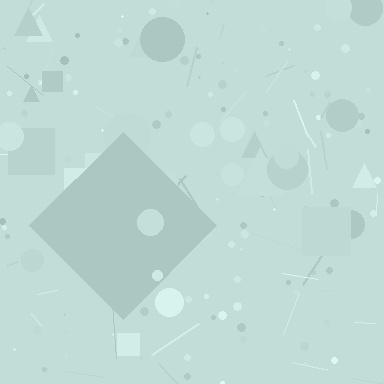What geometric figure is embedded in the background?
A diamond is embedded in the background.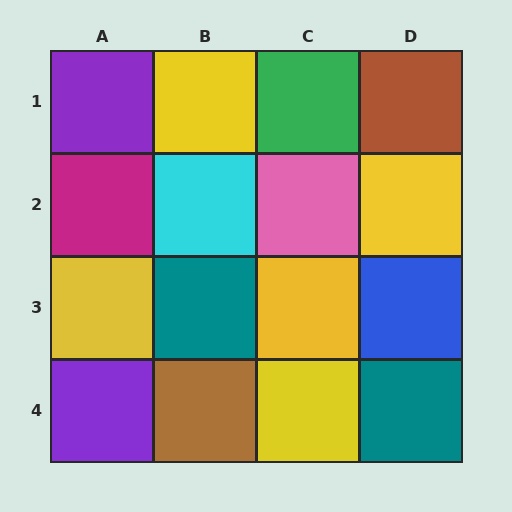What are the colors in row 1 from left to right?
Purple, yellow, green, brown.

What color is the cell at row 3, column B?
Teal.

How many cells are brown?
2 cells are brown.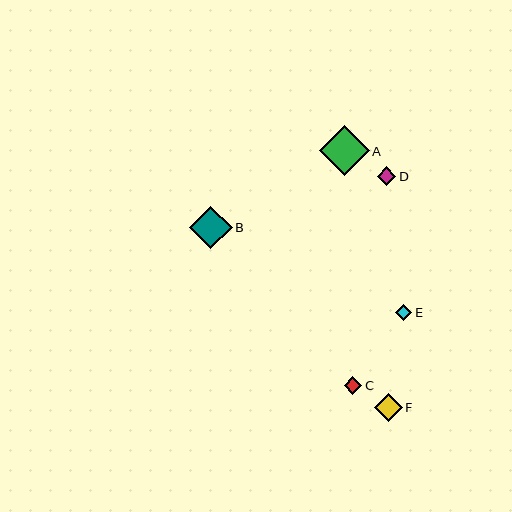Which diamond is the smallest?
Diamond E is the smallest with a size of approximately 16 pixels.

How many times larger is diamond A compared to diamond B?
Diamond A is approximately 1.2 times the size of diamond B.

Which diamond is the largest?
Diamond A is the largest with a size of approximately 50 pixels.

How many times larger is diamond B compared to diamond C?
Diamond B is approximately 2.4 times the size of diamond C.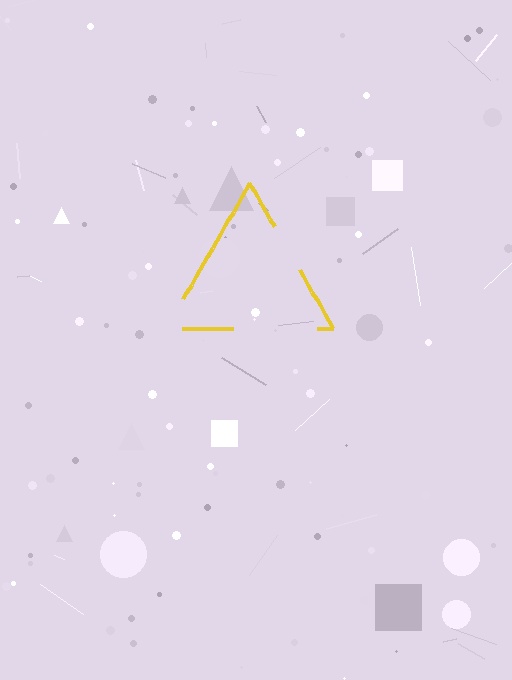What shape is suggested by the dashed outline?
The dashed outline suggests a triangle.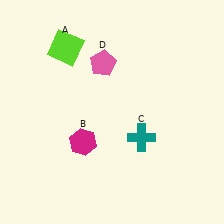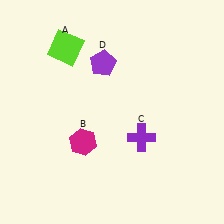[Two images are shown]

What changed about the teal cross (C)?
In Image 1, C is teal. In Image 2, it changed to purple.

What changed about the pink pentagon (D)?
In Image 1, D is pink. In Image 2, it changed to purple.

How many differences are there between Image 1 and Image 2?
There are 2 differences between the two images.